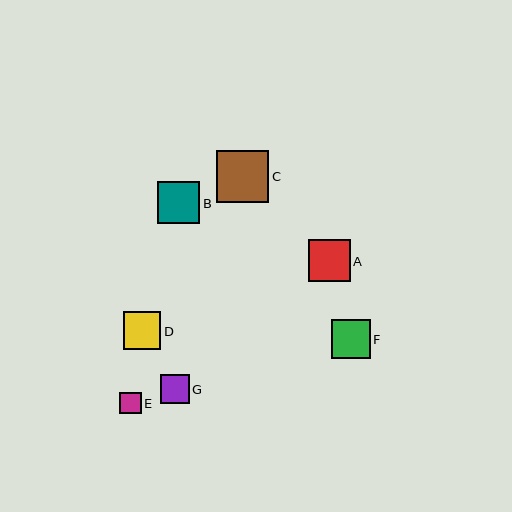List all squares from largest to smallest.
From largest to smallest: C, B, A, F, D, G, E.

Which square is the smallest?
Square E is the smallest with a size of approximately 21 pixels.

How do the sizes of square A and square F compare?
Square A and square F are approximately the same size.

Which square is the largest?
Square C is the largest with a size of approximately 52 pixels.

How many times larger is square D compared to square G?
Square D is approximately 1.3 times the size of square G.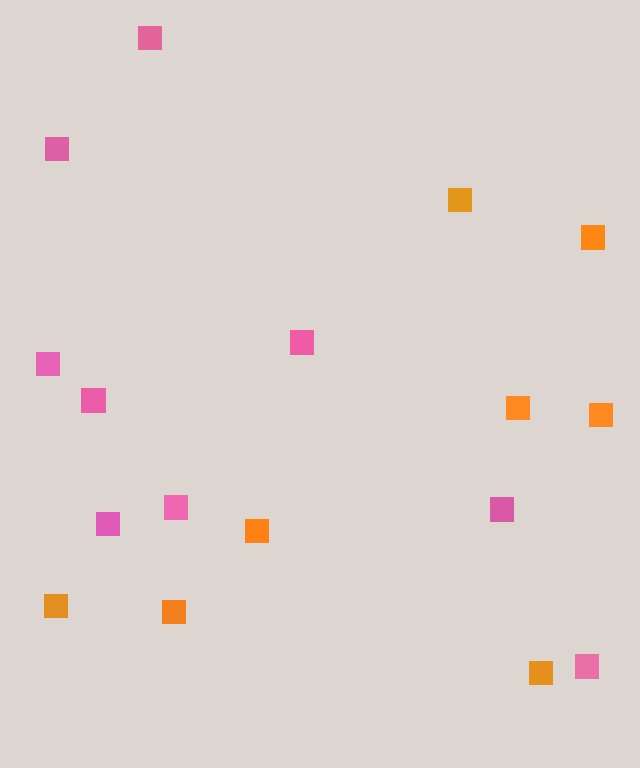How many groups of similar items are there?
There are 2 groups: one group of pink squares (9) and one group of orange squares (8).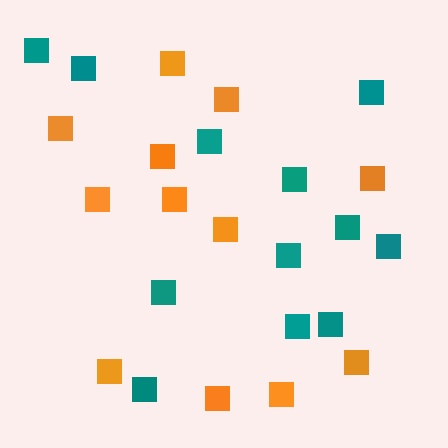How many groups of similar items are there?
There are 2 groups: one group of orange squares (12) and one group of teal squares (12).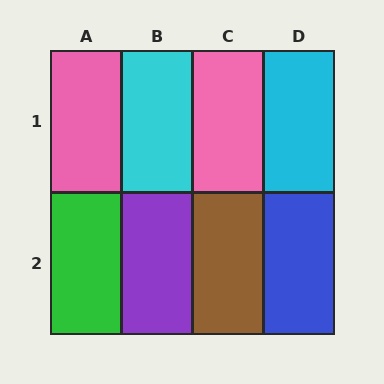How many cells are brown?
1 cell is brown.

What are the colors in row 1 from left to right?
Pink, cyan, pink, cyan.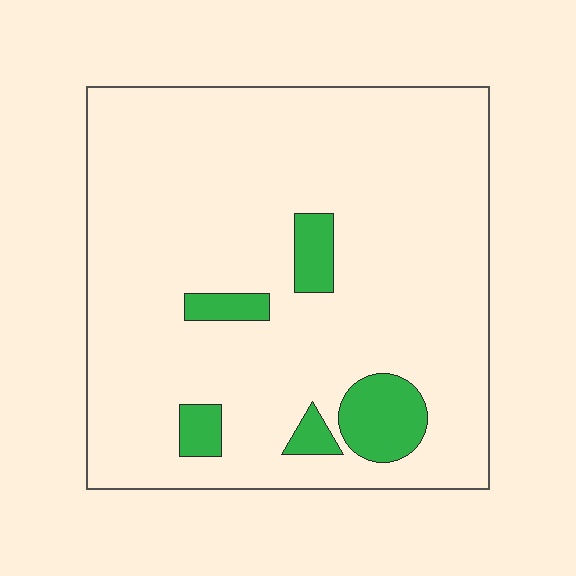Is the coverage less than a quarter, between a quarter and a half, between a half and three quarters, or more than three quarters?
Less than a quarter.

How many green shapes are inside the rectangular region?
5.